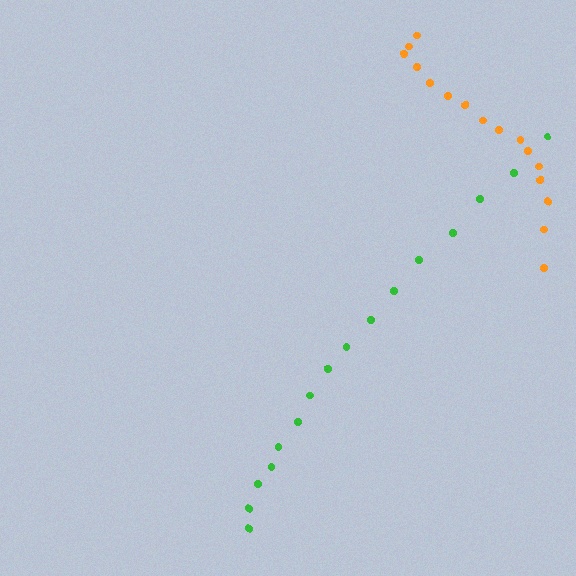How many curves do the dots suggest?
There are 2 distinct paths.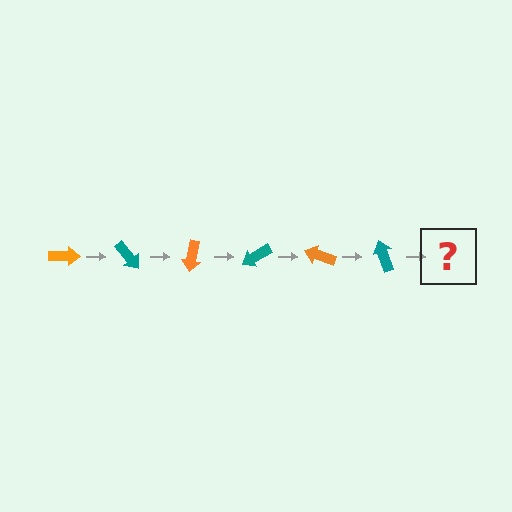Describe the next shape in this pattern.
It should be an orange arrow, rotated 300 degrees from the start.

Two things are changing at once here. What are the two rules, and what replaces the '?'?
The two rules are that it rotates 50 degrees each step and the color cycles through orange and teal. The '?' should be an orange arrow, rotated 300 degrees from the start.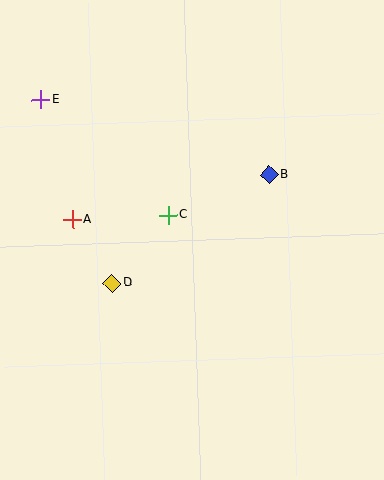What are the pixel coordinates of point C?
Point C is at (168, 215).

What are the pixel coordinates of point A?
Point A is at (72, 219).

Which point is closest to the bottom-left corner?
Point D is closest to the bottom-left corner.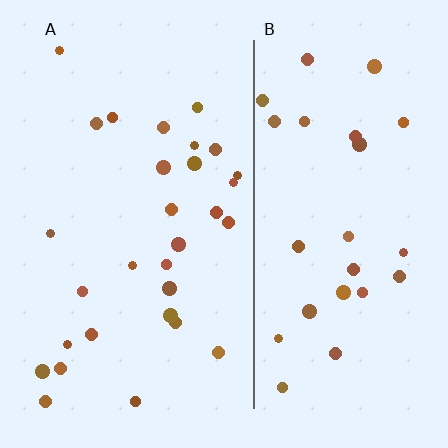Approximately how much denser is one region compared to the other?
Approximately 1.1× — region A over region B.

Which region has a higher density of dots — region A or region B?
A (the left).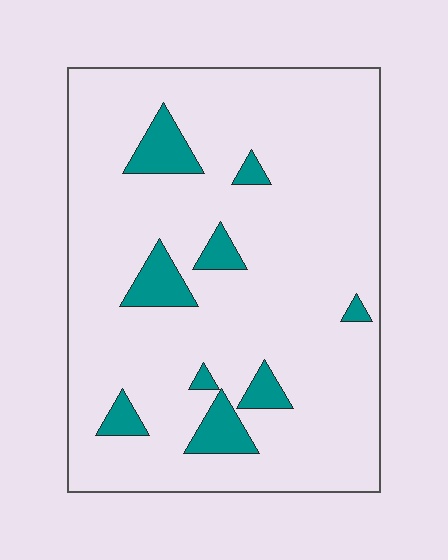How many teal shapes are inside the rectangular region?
9.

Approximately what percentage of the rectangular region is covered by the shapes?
Approximately 10%.